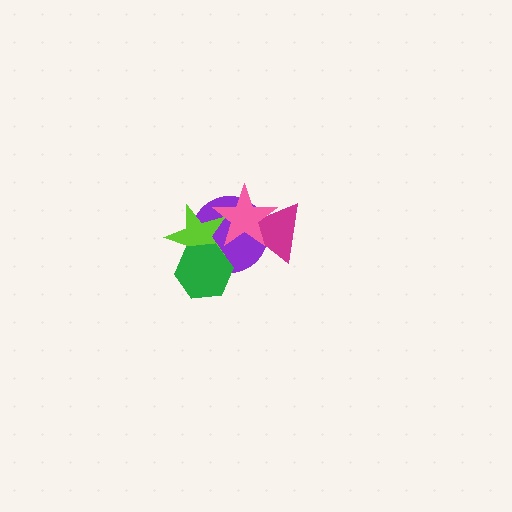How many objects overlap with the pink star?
3 objects overlap with the pink star.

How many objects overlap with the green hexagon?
2 objects overlap with the green hexagon.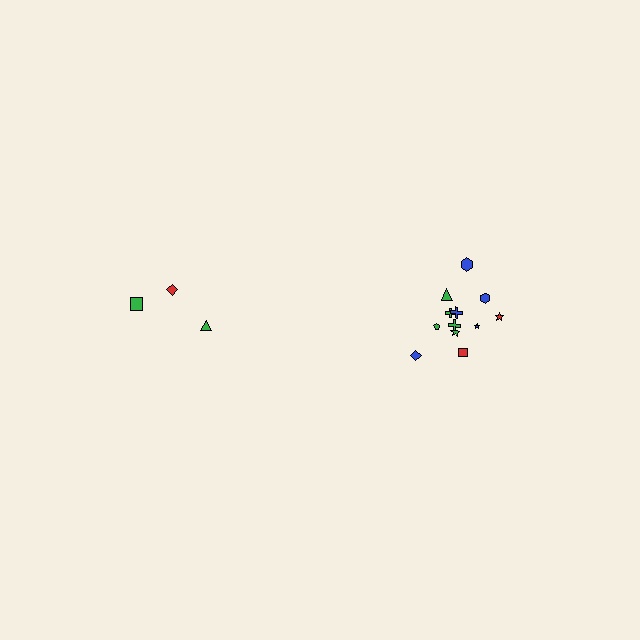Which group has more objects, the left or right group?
The right group.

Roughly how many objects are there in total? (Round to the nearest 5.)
Roughly 15 objects in total.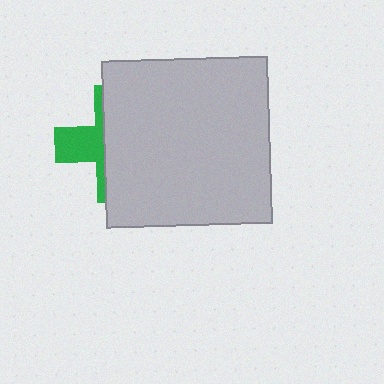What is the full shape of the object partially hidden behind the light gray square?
The partially hidden object is a green cross.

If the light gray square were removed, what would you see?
You would see the complete green cross.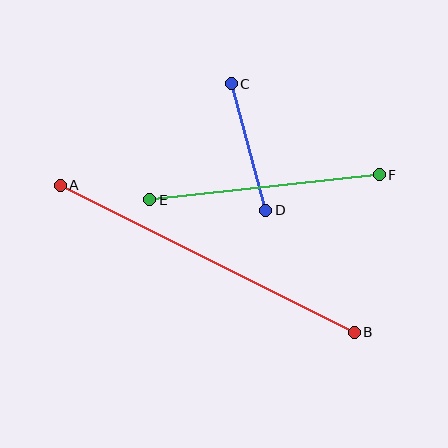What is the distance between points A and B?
The distance is approximately 329 pixels.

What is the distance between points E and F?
The distance is approximately 231 pixels.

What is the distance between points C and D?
The distance is approximately 131 pixels.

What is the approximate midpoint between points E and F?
The midpoint is at approximately (265, 187) pixels.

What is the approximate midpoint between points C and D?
The midpoint is at approximately (248, 147) pixels.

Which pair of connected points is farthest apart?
Points A and B are farthest apart.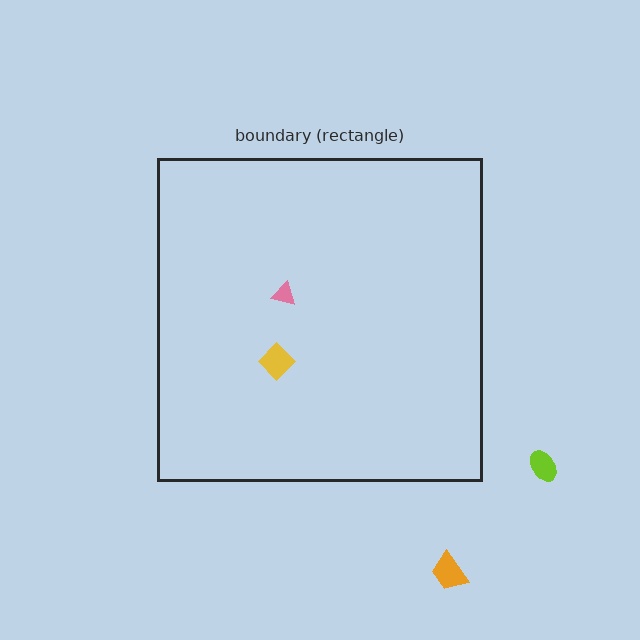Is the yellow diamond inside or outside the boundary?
Inside.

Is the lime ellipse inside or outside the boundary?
Outside.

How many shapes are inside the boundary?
2 inside, 2 outside.